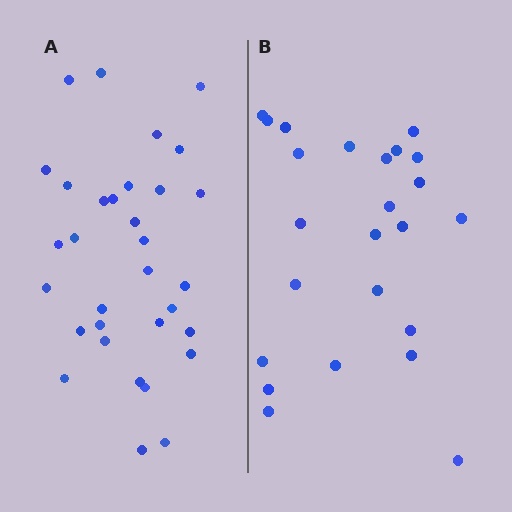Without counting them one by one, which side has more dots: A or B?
Region A (the left region) has more dots.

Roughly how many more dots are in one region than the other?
Region A has roughly 8 or so more dots than region B.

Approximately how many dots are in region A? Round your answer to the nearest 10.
About 30 dots. (The exact count is 32, which rounds to 30.)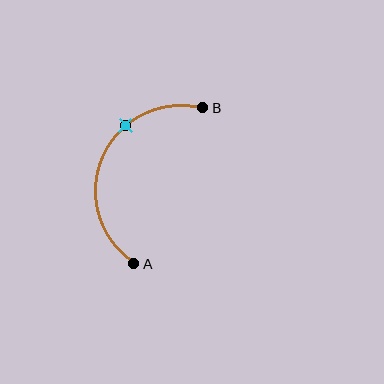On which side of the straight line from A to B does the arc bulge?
The arc bulges to the left of the straight line connecting A and B.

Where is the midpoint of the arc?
The arc midpoint is the point on the curve farthest from the straight line joining A and B. It sits to the left of that line.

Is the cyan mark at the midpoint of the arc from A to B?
No. The cyan mark lies on the arc but is closer to endpoint B. The arc midpoint would be at the point on the curve equidistant along the arc from both A and B.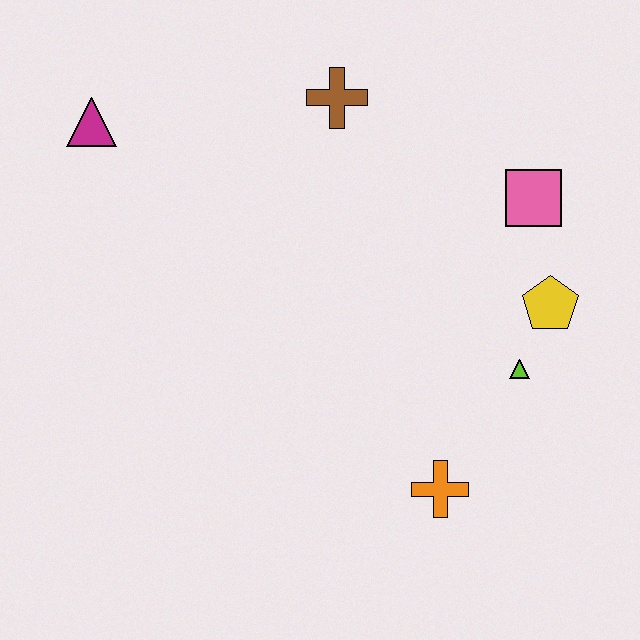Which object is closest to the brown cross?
The pink square is closest to the brown cross.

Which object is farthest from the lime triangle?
The magenta triangle is farthest from the lime triangle.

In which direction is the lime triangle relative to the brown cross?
The lime triangle is below the brown cross.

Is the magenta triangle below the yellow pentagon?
No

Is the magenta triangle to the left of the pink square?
Yes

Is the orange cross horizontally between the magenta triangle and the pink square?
Yes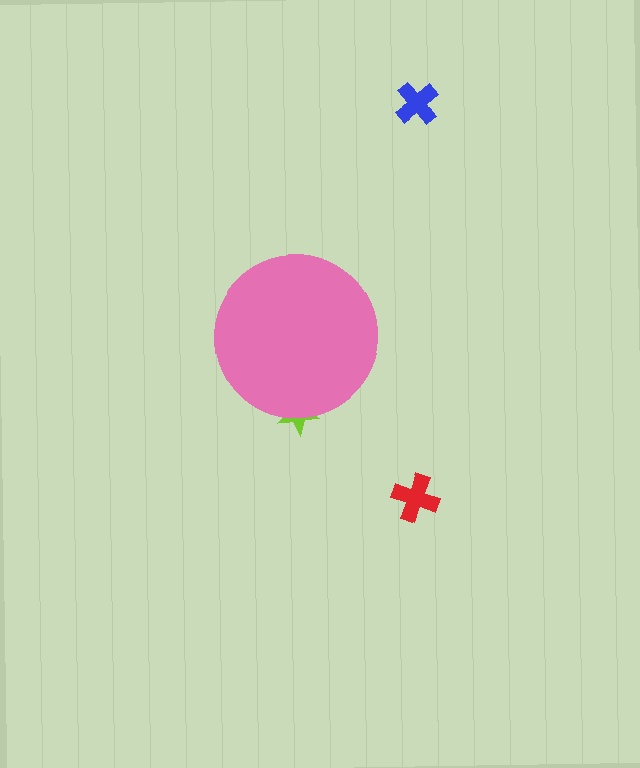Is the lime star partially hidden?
Yes, the lime star is partially hidden behind the pink circle.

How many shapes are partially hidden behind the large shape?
1 shape is partially hidden.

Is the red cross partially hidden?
No, the red cross is fully visible.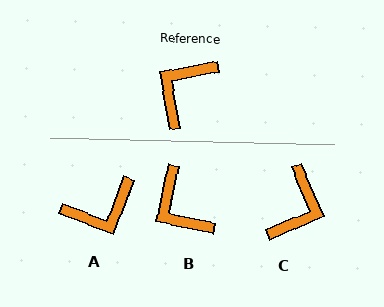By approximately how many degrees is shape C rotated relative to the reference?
Approximately 167 degrees clockwise.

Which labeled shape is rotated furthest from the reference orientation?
C, about 167 degrees away.